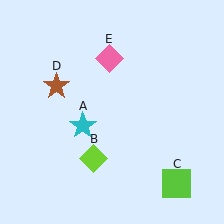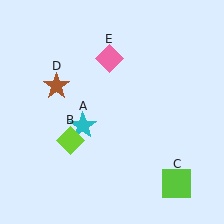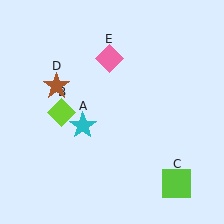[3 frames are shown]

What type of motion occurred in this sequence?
The lime diamond (object B) rotated clockwise around the center of the scene.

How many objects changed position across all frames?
1 object changed position: lime diamond (object B).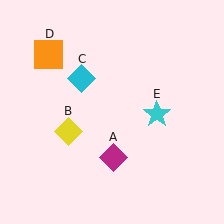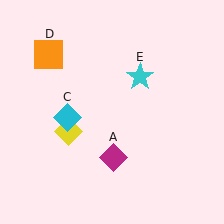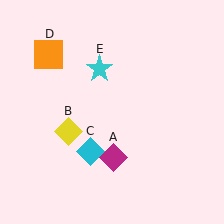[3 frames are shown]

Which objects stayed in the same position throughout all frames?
Magenta diamond (object A) and yellow diamond (object B) and orange square (object D) remained stationary.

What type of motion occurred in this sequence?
The cyan diamond (object C), cyan star (object E) rotated counterclockwise around the center of the scene.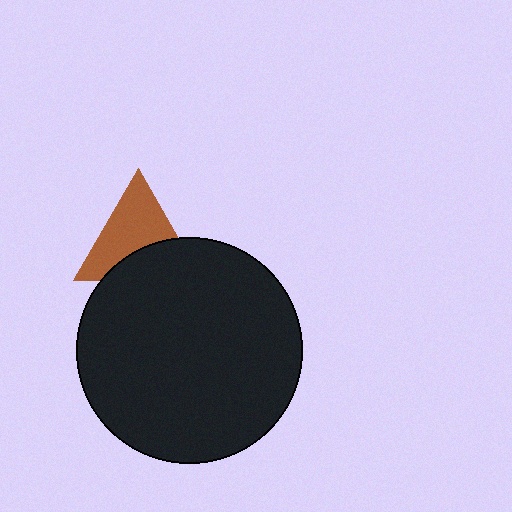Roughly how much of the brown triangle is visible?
About half of it is visible (roughly 62%).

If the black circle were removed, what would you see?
You would see the complete brown triangle.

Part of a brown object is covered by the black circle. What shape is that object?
It is a triangle.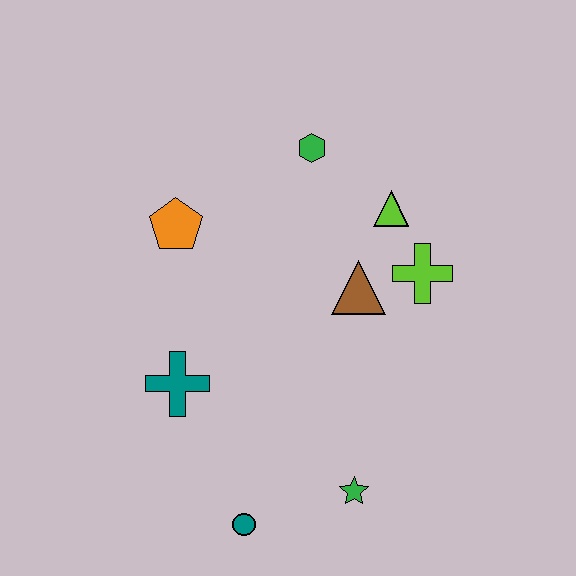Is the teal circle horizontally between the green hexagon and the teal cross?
Yes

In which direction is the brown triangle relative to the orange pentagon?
The brown triangle is to the right of the orange pentagon.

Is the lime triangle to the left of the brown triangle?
No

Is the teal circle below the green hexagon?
Yes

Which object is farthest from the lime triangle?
The teal circle is farthest from the lime triangle.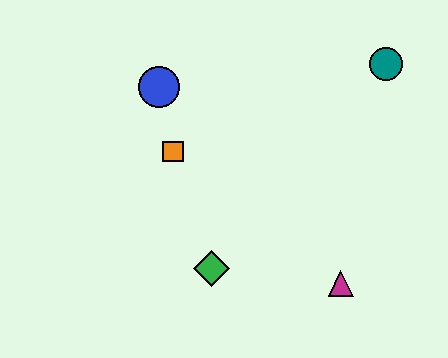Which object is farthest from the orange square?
The teal circle is farthest from the orange square.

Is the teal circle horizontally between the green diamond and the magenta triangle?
No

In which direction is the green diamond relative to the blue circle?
The green diamond is below the blue circle.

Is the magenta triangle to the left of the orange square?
No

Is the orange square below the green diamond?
No